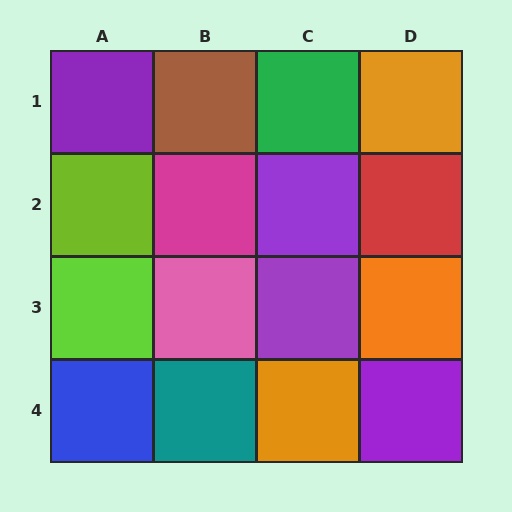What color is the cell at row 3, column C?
Purple.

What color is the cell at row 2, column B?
Magenta.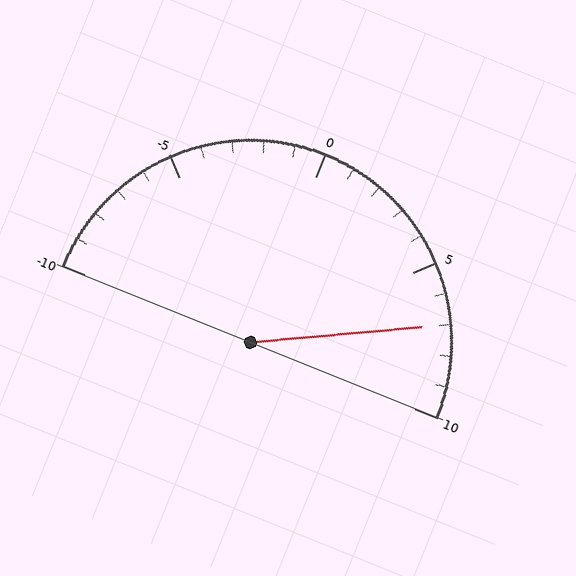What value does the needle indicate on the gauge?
The needle indicates approximately 7.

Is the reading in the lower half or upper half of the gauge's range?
The reading is in the upper half of the range (-10 to 10).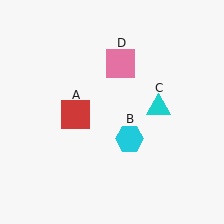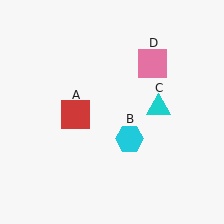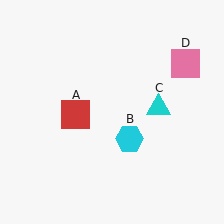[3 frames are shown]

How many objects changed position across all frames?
1 object changed position: pink square (object D).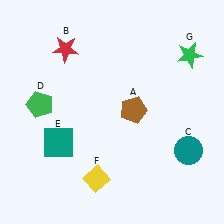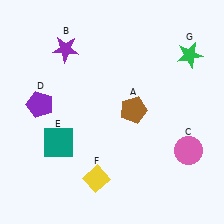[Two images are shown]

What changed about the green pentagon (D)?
In Image 1, D is green. In Image 2, it changed to purple.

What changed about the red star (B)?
In Image 1, B is red. In Image 2, it changed to purple.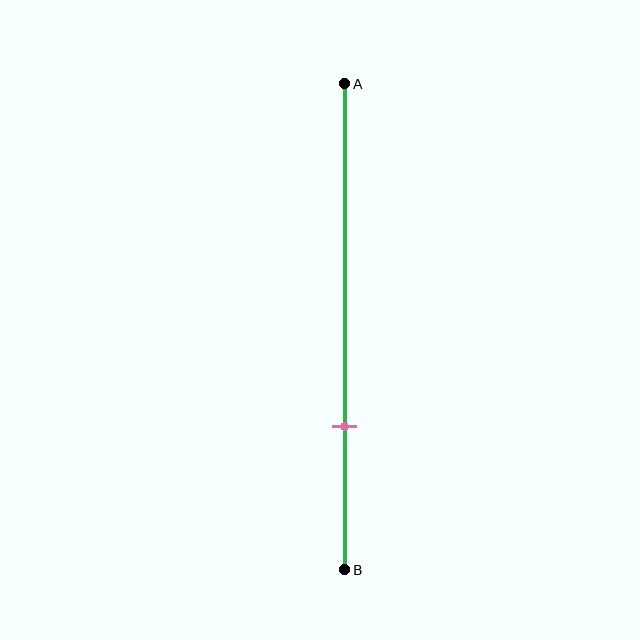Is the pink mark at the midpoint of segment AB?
No, the mark is at about 70% from A, not at the 50% midpoint.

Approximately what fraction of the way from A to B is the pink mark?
The pink mark is approximately 70% of the way from A to B.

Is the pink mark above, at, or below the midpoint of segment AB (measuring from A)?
The pink mark is below the midpoint of segment AB.